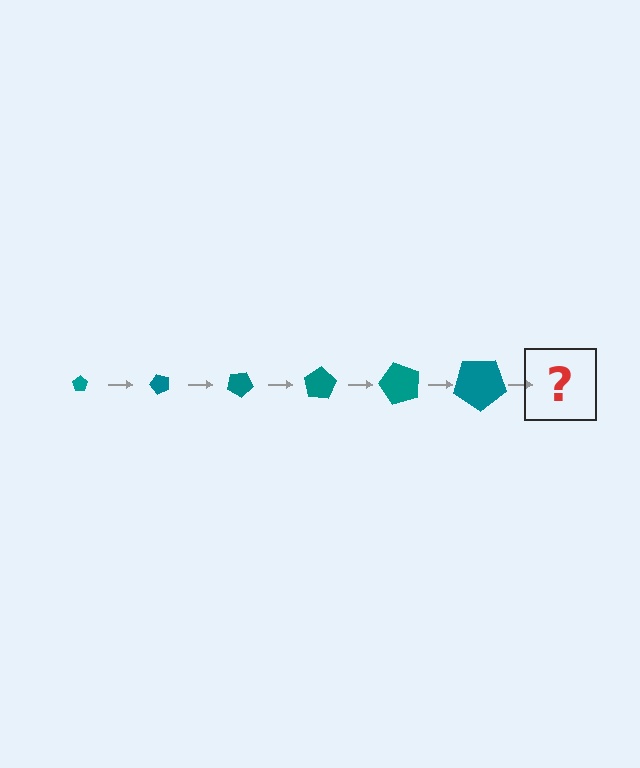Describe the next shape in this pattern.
It should be a pentagon, larger than the previous one and rotated 300 degrees from the start.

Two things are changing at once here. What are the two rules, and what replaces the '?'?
The two rules are that the pentagon grows larger each step and it rotates 50 degrees each step. The '?' should be a pentagon, larger than the previous one and rotated 300 degrees from the start.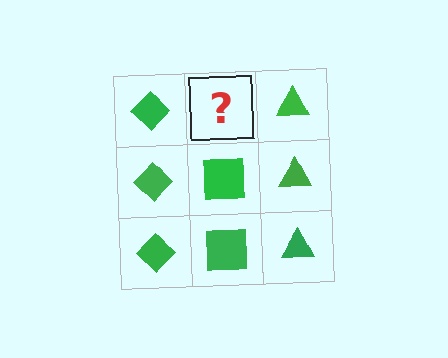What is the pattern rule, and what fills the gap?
The rule is that each column has a consistent shape. The gap should be filled with a green square.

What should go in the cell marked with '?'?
The missing cell should contain a green square.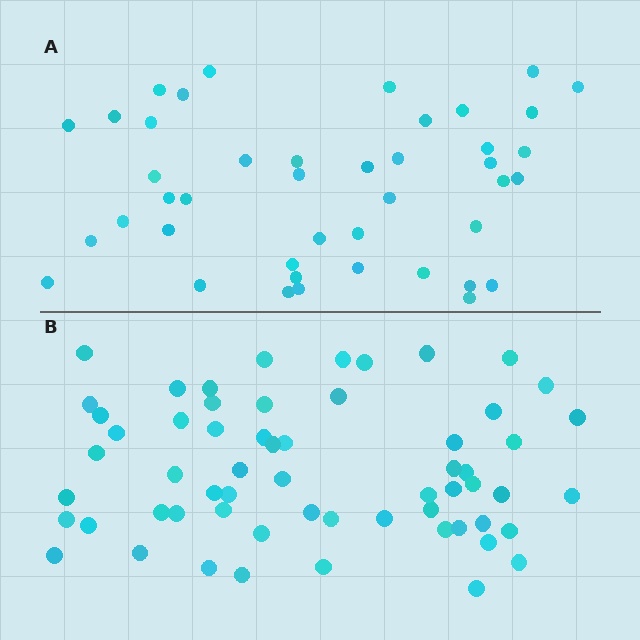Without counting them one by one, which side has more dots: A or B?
Region B (the bottom region) has more dots.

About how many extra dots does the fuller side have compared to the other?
Region B has approximately 15 more dots than region A.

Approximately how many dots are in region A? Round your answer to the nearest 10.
About 40 dots. (The exact count is 43, which rounds to 40.)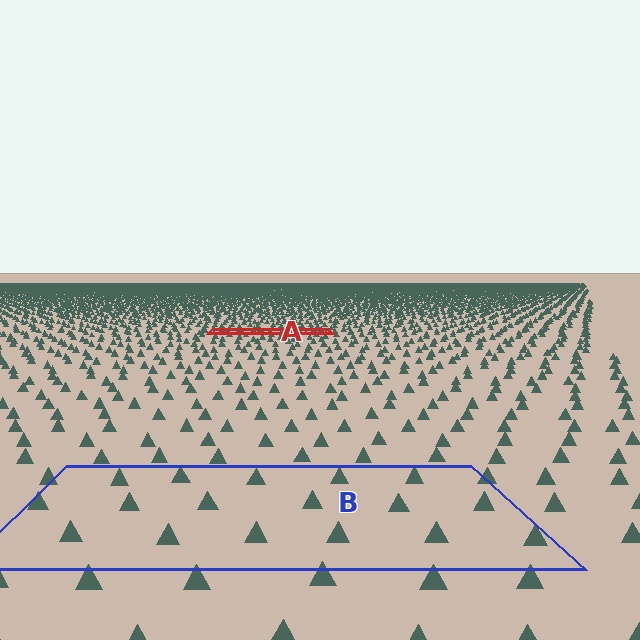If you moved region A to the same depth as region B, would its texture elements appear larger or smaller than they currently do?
They would appear larger. At a closer depth, the same texture elements are projected at a bigger on-screen size.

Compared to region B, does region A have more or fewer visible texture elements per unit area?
Region A has more texture elements per unit area — they are packed more densely because it is farther away.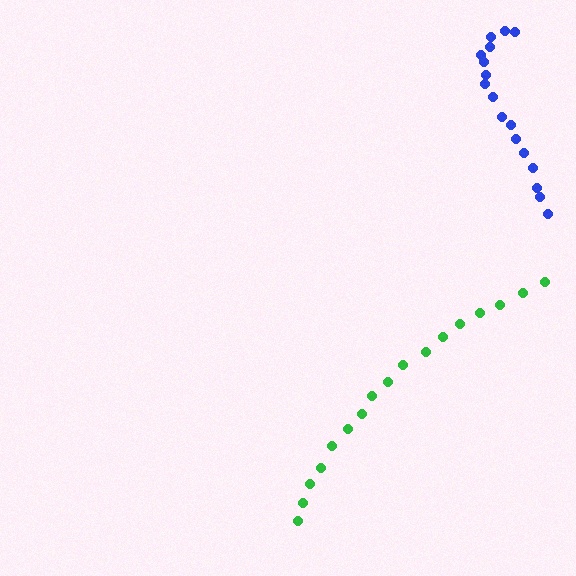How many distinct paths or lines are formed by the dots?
There are 2 distinct paths.